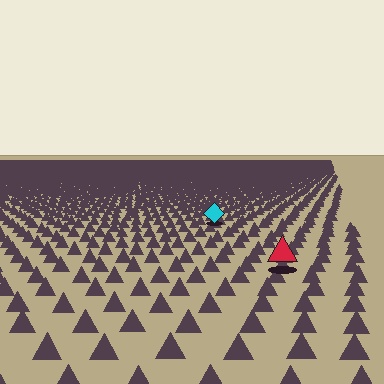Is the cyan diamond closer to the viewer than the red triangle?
No. The red triangle is closer — you can tell from the texture gradient: the ground texture is coarser near it.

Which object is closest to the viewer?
The red triangle is closest. The texture marks near it are larger and more spread out.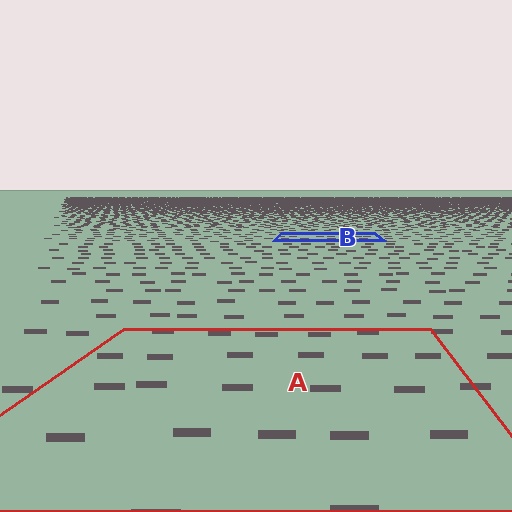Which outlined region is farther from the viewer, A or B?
Region B is farther from the viewer — the texture elements inside it appear smaller and more densely packed.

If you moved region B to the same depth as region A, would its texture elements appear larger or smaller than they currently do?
They would appear larger. At a closer depth, the same texture elements are projected at a bigger on-screen size.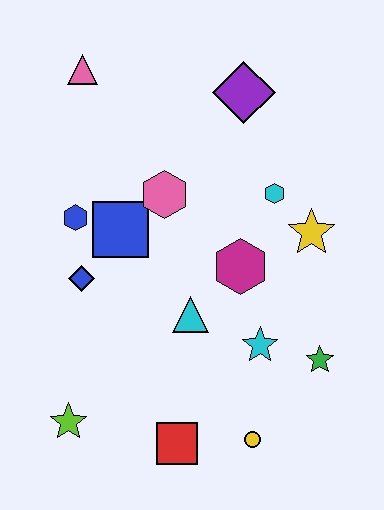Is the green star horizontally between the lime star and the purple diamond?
No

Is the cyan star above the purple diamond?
No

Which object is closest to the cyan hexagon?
The yellow star is closest to the cyan hexagon.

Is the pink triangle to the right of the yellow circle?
No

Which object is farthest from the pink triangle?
The yellow circle is farthest from the pink triangle.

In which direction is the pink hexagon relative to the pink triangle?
The pink hexagon is below the pink triangle.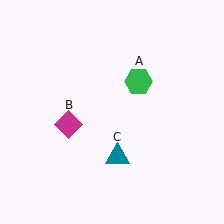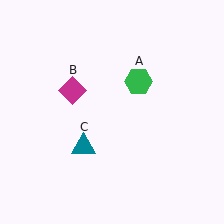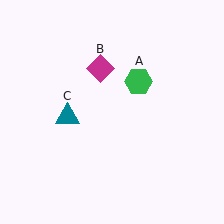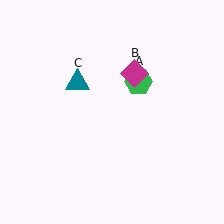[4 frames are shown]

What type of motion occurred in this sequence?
The magenta diamond (object B), teal triangle (object C) rotated clockwise around the center of the scene.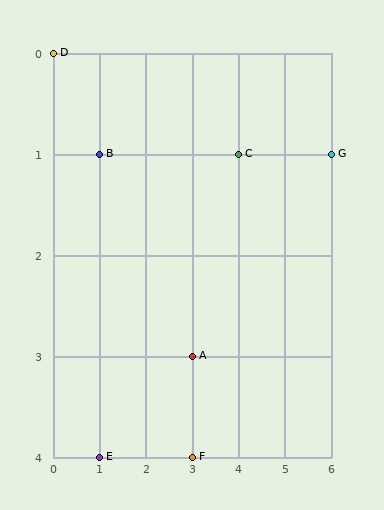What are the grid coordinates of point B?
Point B is at grid coordinates (1, 1).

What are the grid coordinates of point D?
Point D is at grid coordinates (0, 0).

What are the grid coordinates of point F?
Point F is at grid coordinates (3, 4).